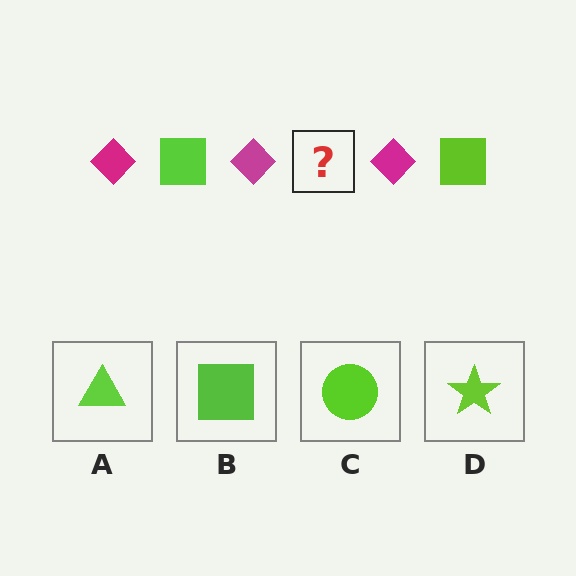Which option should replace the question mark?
Option B.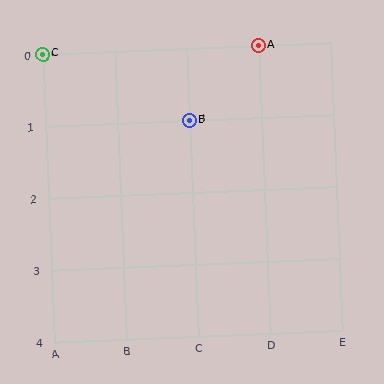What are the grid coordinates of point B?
Point B is at grid coordinates (C, 1).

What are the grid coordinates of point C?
Point C is at grid coordinates (A, 0).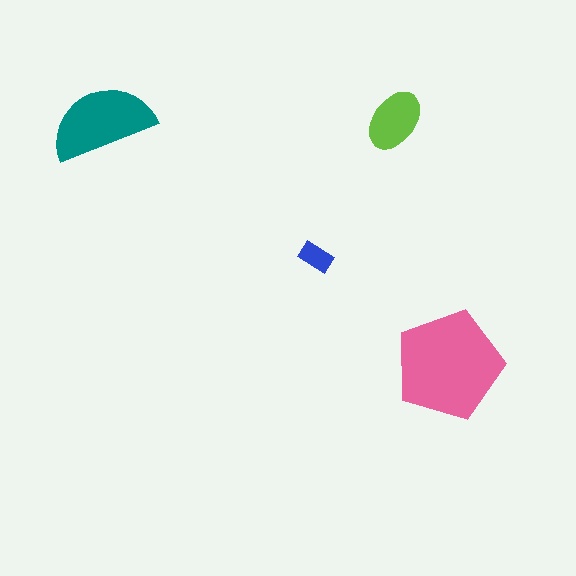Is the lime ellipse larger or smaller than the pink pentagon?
Smaller.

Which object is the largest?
The pink pentagon.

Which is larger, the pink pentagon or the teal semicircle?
The pink pentagon.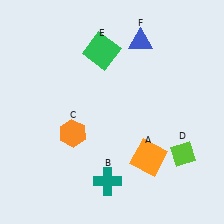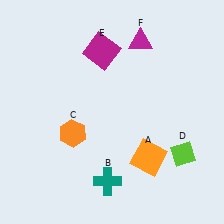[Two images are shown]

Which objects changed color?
E changed from green to magenta. F changed from blue to magenta.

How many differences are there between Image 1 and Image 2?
There are 2 differences between the two images.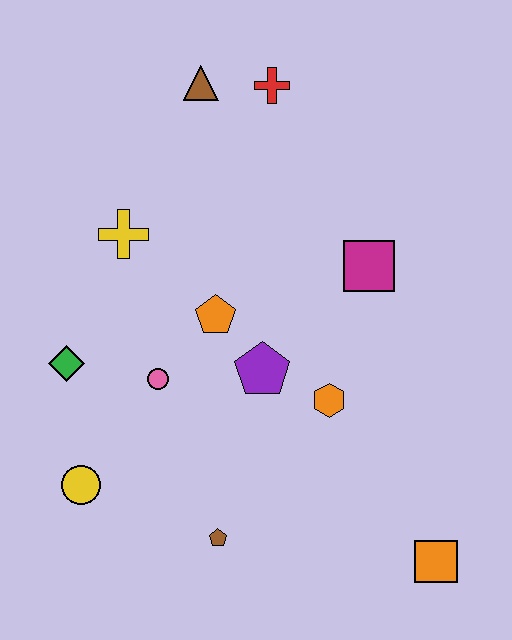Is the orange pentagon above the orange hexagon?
Yes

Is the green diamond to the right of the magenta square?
No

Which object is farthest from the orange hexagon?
The brown triangle is farthest from the orange hexagon.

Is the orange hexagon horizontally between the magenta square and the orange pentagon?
Yes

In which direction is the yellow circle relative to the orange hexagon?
The yellow circle is to the left of the orange hexagon.